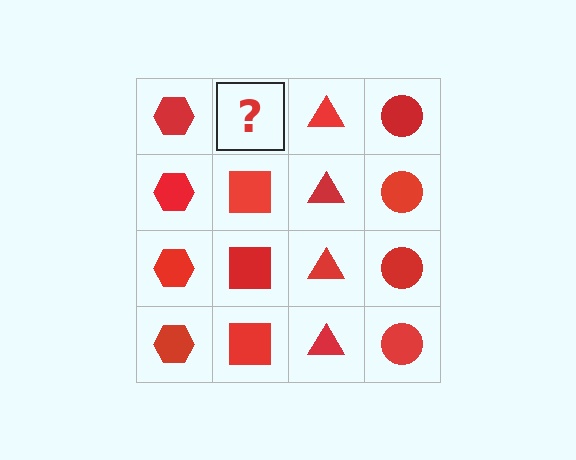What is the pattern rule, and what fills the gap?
The rule is that each column has a consistent shape. The gap should be filled with a red square.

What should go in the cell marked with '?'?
The missing cell should contain a red square.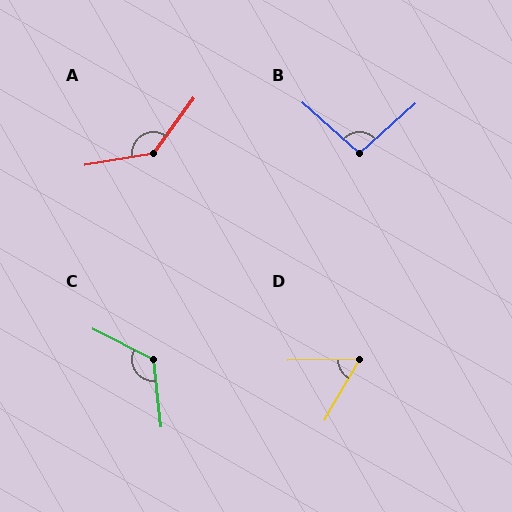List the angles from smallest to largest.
D (59°), B (96°), C (123°), A (135°).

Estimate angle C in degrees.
Approximately 123 degrees.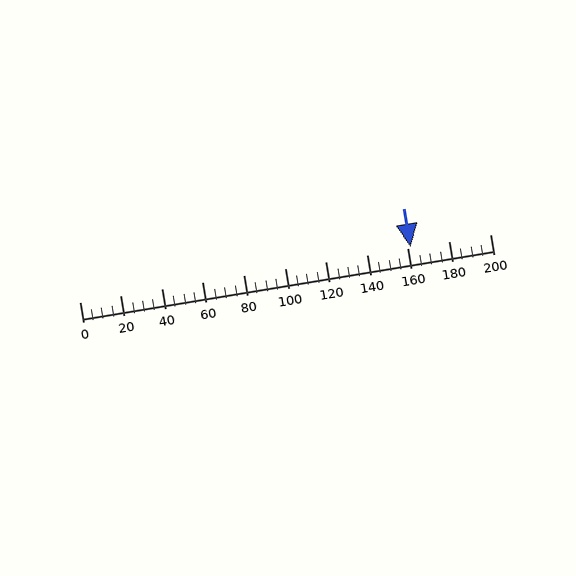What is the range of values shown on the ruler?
The ruler shows values from 0 to 200.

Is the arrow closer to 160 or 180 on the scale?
The arrow is closer to 160.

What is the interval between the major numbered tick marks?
The major tick marks are spaced 20 units apart.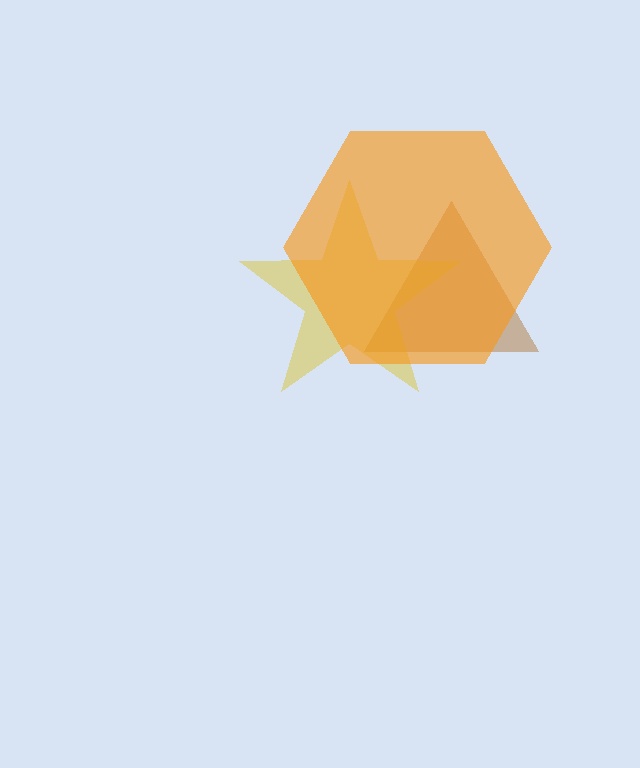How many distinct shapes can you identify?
There are 3 distinct shapes: a brown triangle, a yellow star, an orange hexagon.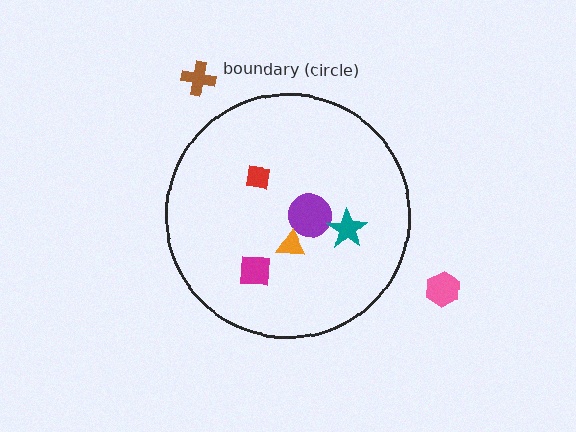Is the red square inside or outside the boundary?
Inside.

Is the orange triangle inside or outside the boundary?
Inside.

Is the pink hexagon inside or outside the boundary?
Outside.